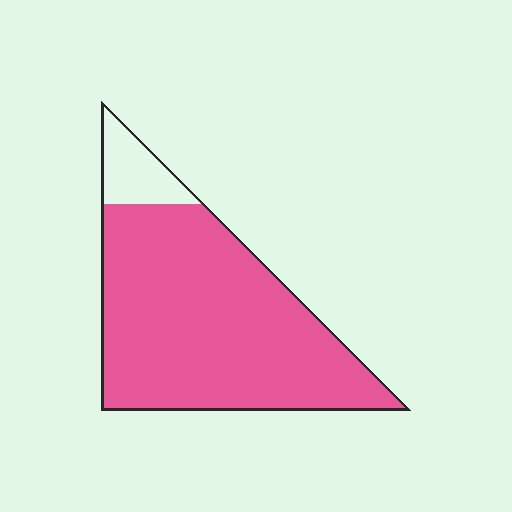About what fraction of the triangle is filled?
About nine tenths (9/10).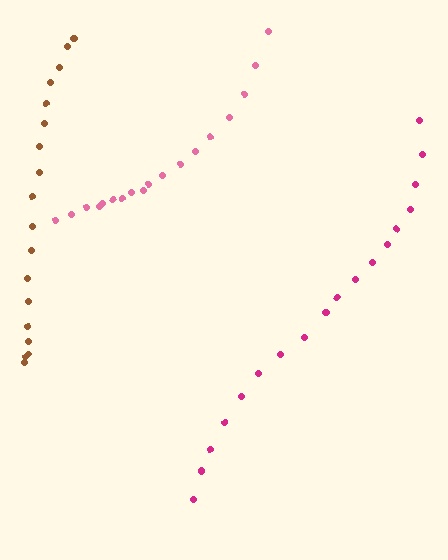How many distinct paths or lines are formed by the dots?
There are 3 distinct paths.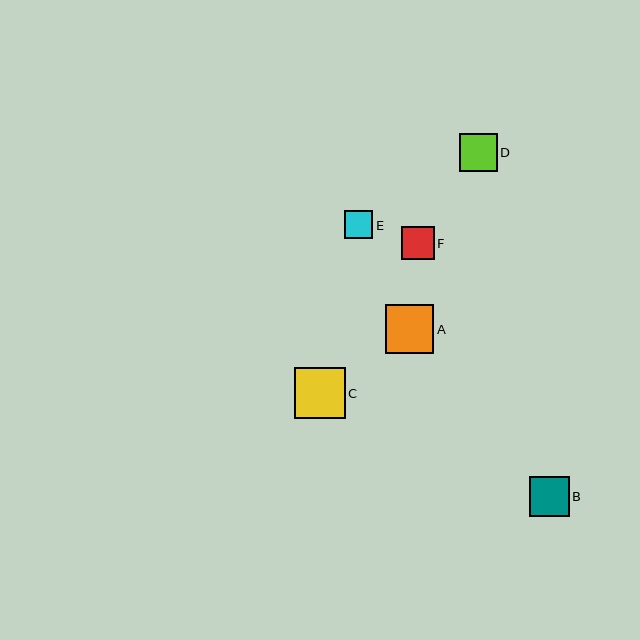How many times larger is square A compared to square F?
Square A is approximately 1.5 times the size of square F.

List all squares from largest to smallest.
From largest to smallest: C, A, B, D, F, E.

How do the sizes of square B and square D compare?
Square B and square D are approximately the same size.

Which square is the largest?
Square C is the largest with a size of approximately 51 pixels.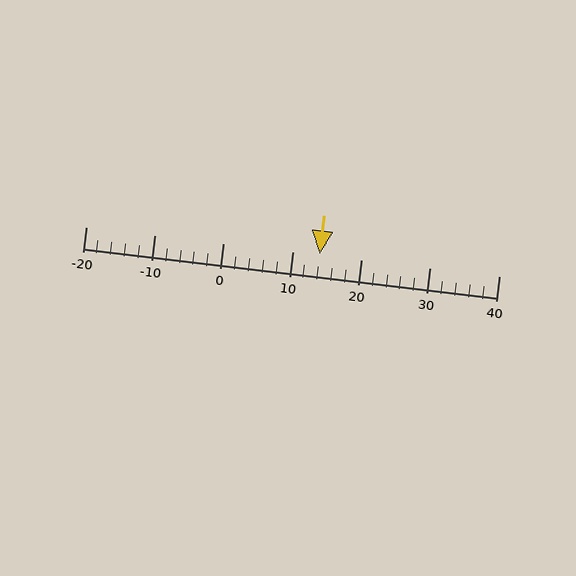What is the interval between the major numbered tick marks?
The major tick marks are spaced 10 units apart.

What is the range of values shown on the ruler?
The ruler shows values from -20 to 40.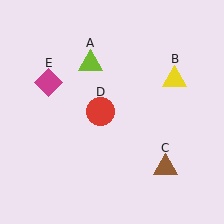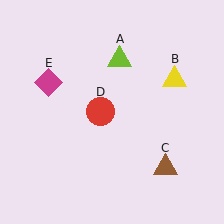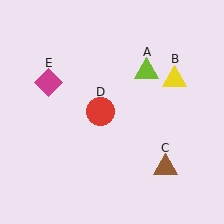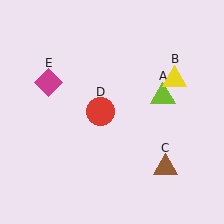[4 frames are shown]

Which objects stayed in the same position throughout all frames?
Yellow triangle (object B) and brown triangle (object C) and red circle (object D) and magenta diamond (object E) remained stationary.